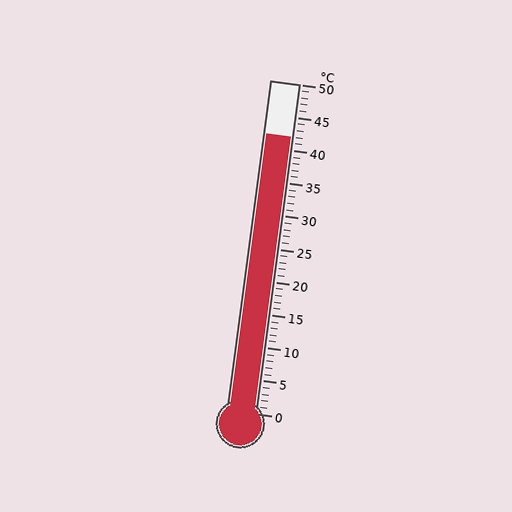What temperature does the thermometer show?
The thermometer shows approximately 42°C.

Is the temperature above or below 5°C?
The temperature is above 5°C.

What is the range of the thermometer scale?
The thermometer scale ranges from 0°C to 50°C.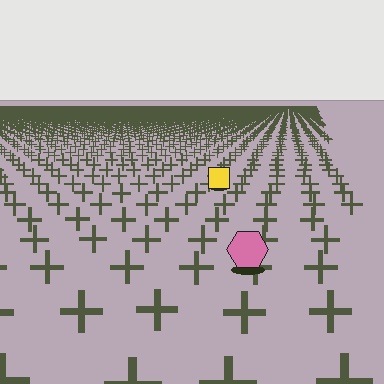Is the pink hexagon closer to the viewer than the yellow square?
Yes. The pink hexagon is closer — you can tell from the texture gradient: the ground texture is coarser near it.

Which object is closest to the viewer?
The pink hexagon is closest. The texture marks near it are larger and more spread out.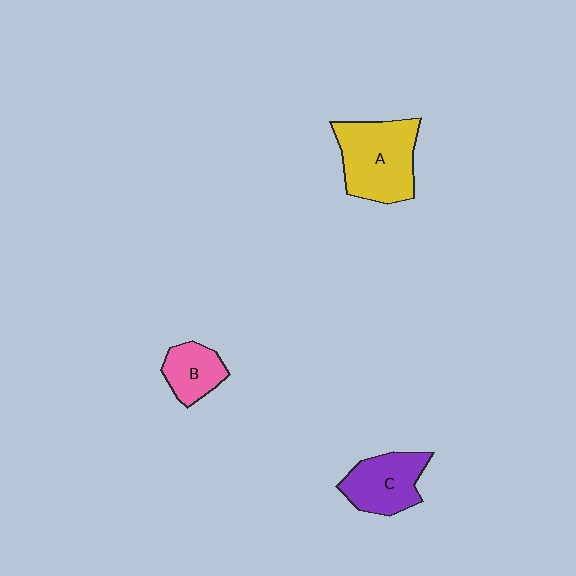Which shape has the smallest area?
Shape B (pink).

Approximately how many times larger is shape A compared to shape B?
Approximately 2.0 times.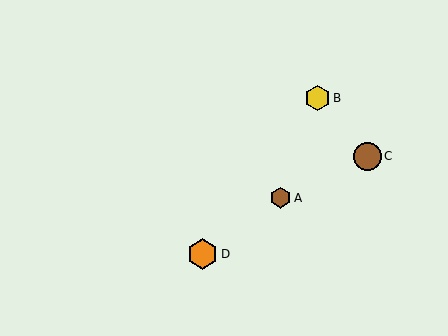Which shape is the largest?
The orange hexagon (labeled D) is the largest.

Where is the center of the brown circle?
The center of the brown circle is at (367, 156).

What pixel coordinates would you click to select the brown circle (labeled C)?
Click at (367, 156) to select the brown circle C.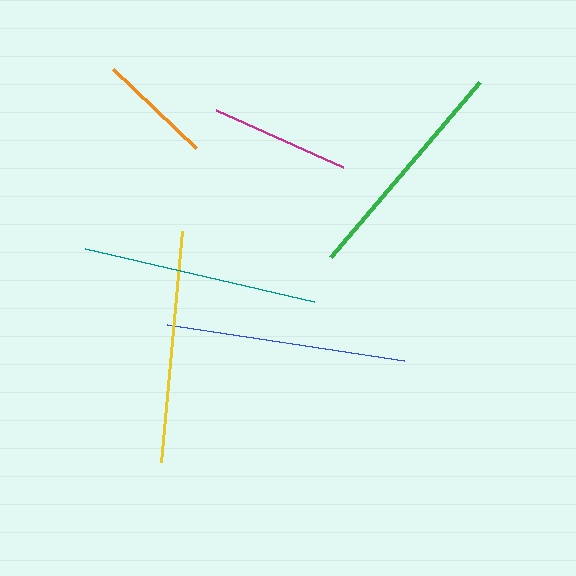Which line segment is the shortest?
The orange line is the shortest at approximately 115 pixels.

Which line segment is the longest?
The blue line is the longest at approximately 239 pixels.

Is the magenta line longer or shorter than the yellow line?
The yellow line is longer than the magenta line.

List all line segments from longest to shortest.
From longest to shortest: blue, teal, yellow, green, magenta, orange.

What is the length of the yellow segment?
The yellow segment is approximately 232 pixels long.